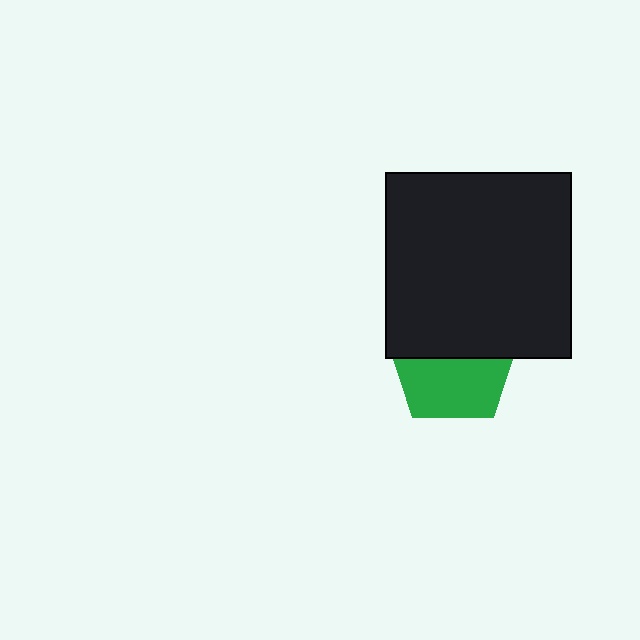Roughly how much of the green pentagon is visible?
About half of it is visible (roughly 51%).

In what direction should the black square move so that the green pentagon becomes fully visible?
The black square should move up. That is the shortest direction to clear the overlap and leave the green pentagon fully visible.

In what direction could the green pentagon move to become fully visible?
The green pentagon could move down. That would shift it out from behind the black square entirely.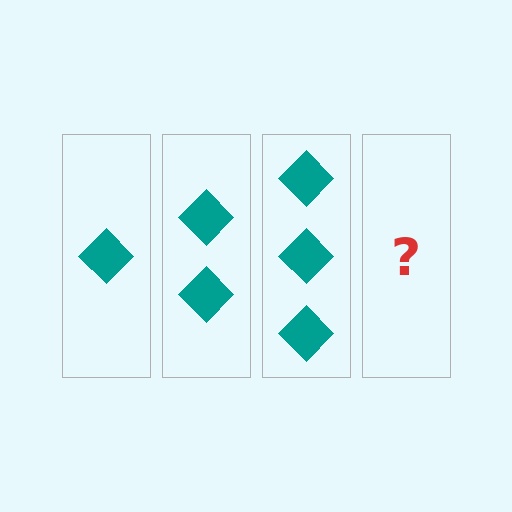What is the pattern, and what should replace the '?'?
The pattern is that each step adds one more diamond. The '?' should be 4 diamonds.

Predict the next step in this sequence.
The next step is 4 diamonds.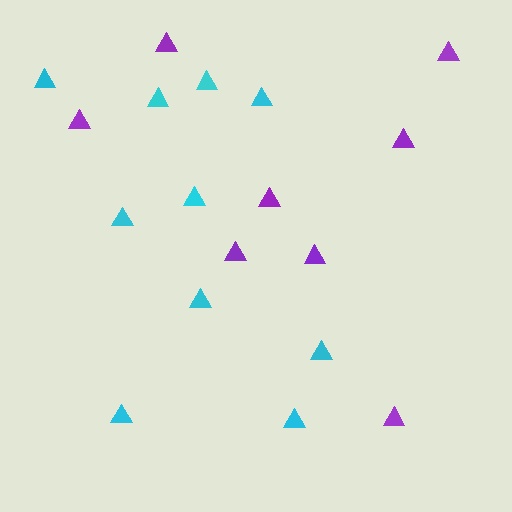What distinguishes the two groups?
There are 2 groups: one group of purple triangles (8) and one group of cyan triangles (10).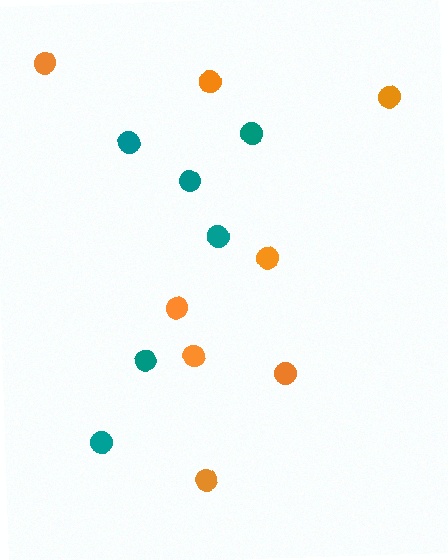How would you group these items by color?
There are 2 groups: one group of orange circles (8) and one group of teal circles (6).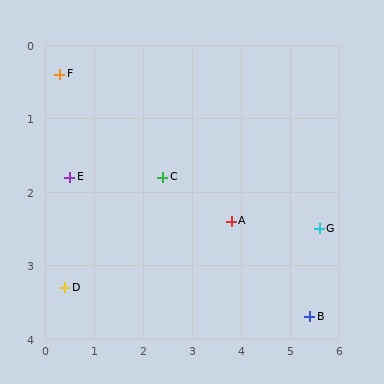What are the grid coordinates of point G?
Point G is at approximately (5.6, 2.5).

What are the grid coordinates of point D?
Point D is at approximately (0.4, 3.3).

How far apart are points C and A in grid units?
Points C and A are about 1.5 grid units apart.